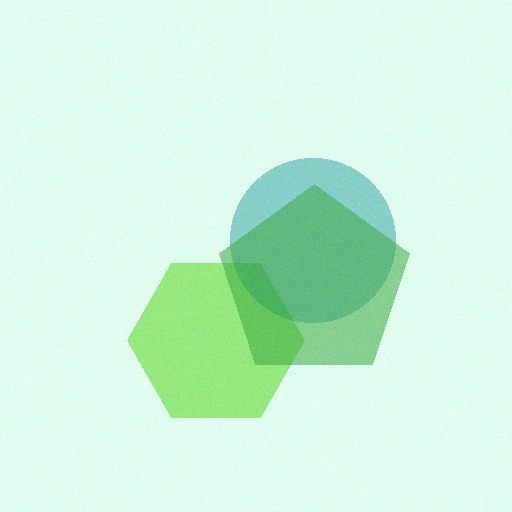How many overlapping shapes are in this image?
There are 3 overlapping shapes in the image.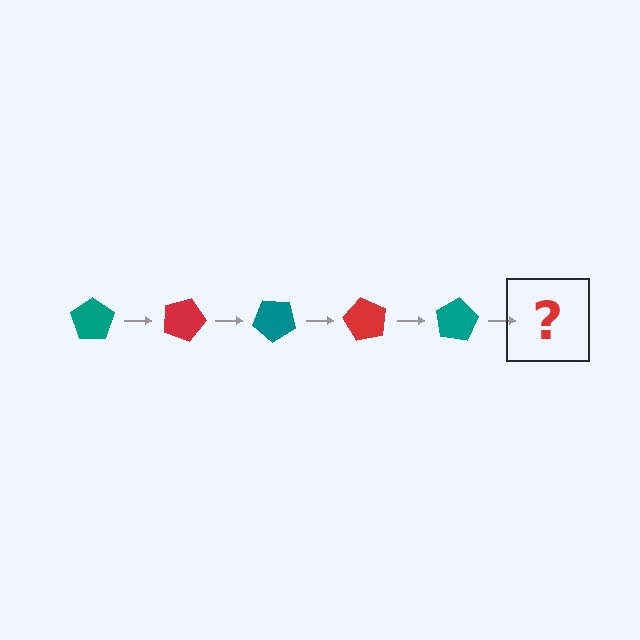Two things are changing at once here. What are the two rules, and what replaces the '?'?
The two rules are that it rotates 20 degrees each step and the color cycles through teal and red. The '?' should be a red pentagon, rotated 100 degrees from the start.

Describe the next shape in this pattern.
It should be a red pentagon, rotated 100 degrees from the start.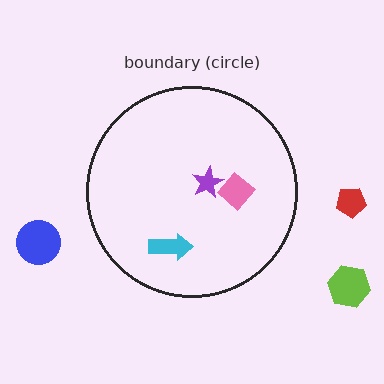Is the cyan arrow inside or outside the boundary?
Inside.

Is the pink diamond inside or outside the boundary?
Inside.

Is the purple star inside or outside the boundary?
Inside.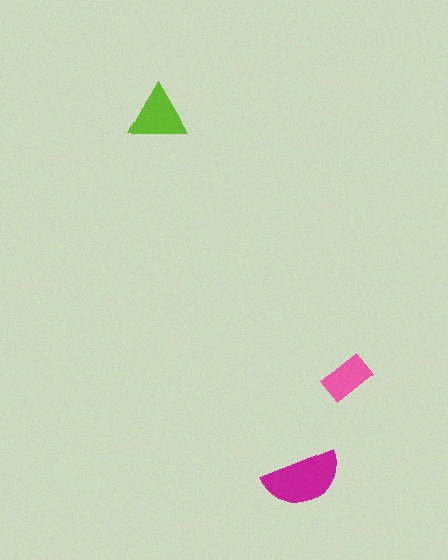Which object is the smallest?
The pink rectangle.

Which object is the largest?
The magenta semicircle.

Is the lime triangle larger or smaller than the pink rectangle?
Larger.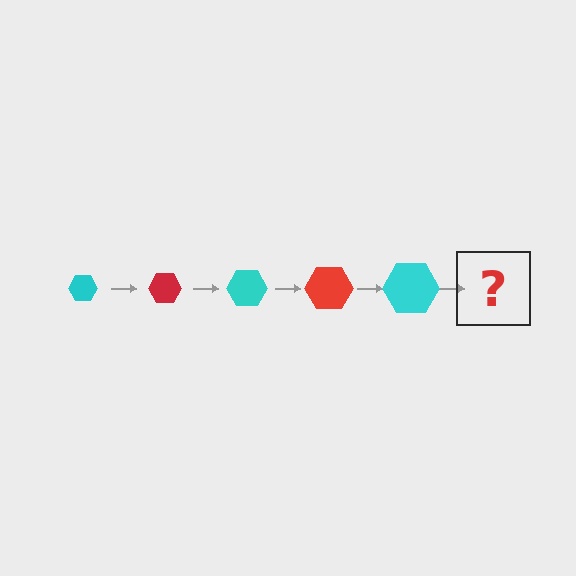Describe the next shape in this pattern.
It should be a red hexagon, larger than the previous one.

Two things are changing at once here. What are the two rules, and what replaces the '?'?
The two rules are that the hexagon grows larger each step and the color cycles through cyan and red. The '?' should be a red hexagon, larger than the previous one.